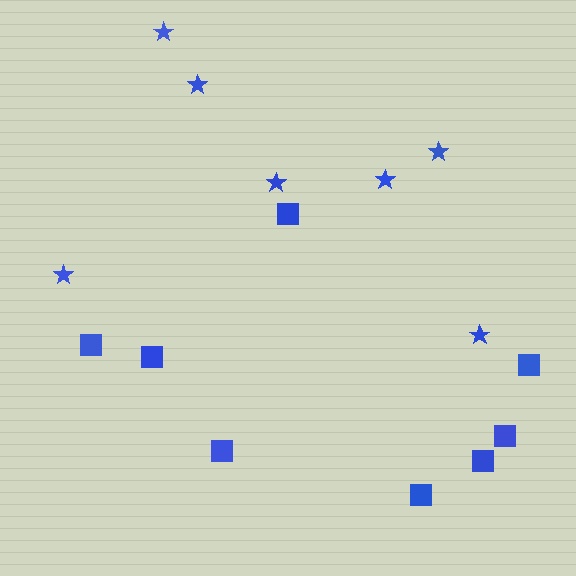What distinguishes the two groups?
There are 2 groups: one group of stars (7) and one group of squares (8).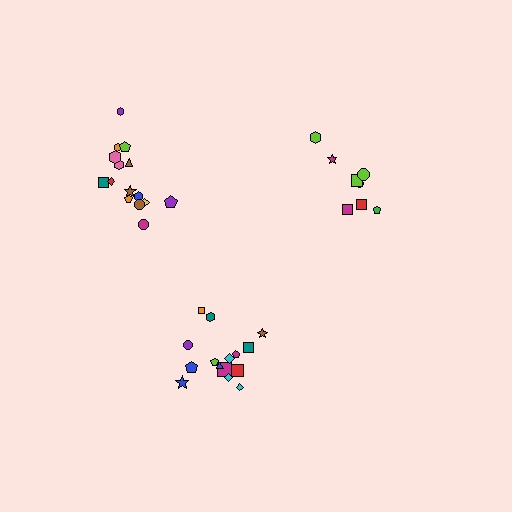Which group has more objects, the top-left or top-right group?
The top-left group.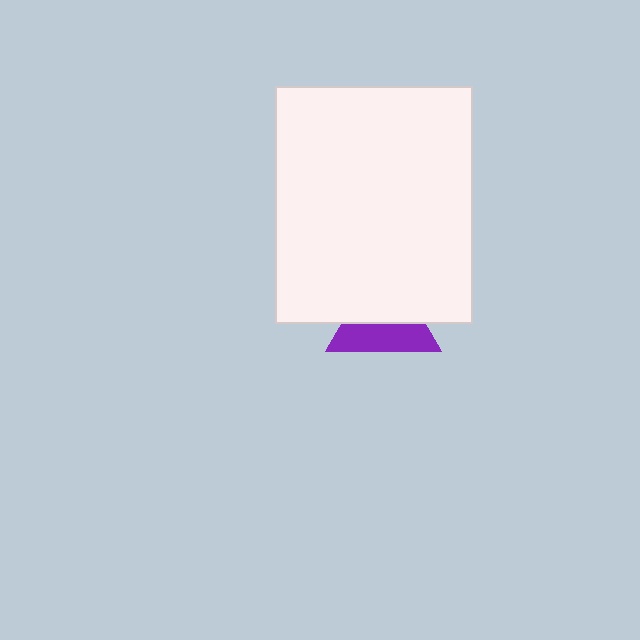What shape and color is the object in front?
The object in front is a white rectangle.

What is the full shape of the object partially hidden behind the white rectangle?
The partially hidden object is a purple triangle.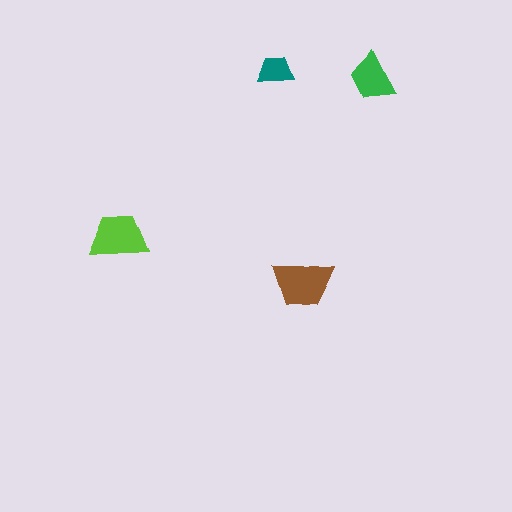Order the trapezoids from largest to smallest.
the brown one, the lime one, the green one, the teal one.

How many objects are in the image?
There are 4 objects in the image.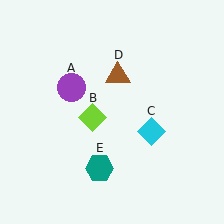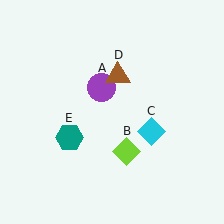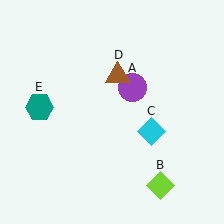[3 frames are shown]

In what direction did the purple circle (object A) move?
The purple circle (object A) moved right.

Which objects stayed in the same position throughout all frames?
Cyan diamond (object C) and brown triangle (object D) remained stationary.